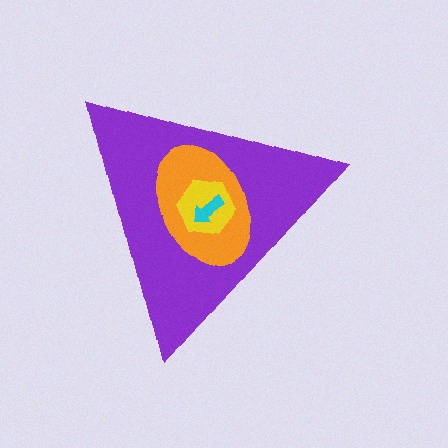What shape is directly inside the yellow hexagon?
The cyan arrow.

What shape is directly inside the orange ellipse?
The yellow hexagon.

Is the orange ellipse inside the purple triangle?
Yes.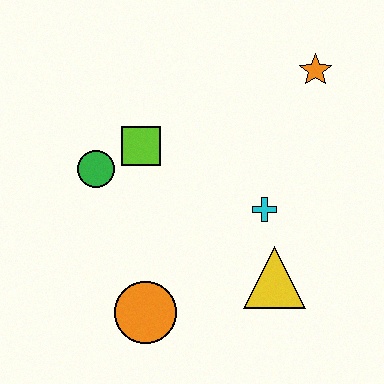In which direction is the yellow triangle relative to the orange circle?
The yellow triangle is to the right of the orange circle.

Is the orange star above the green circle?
Yes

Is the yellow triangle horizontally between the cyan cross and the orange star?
Yes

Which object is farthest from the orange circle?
The orange star is farthest from the orange circle.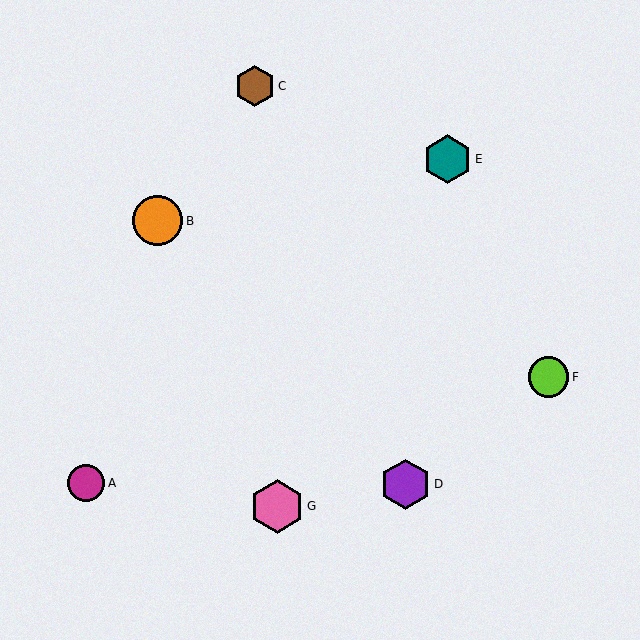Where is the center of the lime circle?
The center of the lime circle is at (549, 377).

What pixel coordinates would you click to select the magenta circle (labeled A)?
Click at (86, 483) to select the magenta circle A.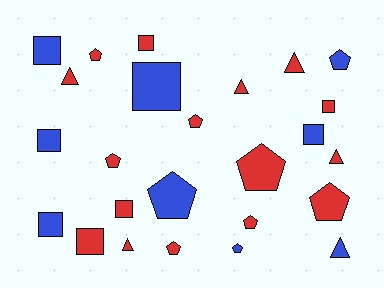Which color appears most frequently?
Red, with 16 objects.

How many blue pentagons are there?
There are 3 blue pentagons.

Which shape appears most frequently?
Pentagon, with 10 objects.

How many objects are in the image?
There are 25 objects.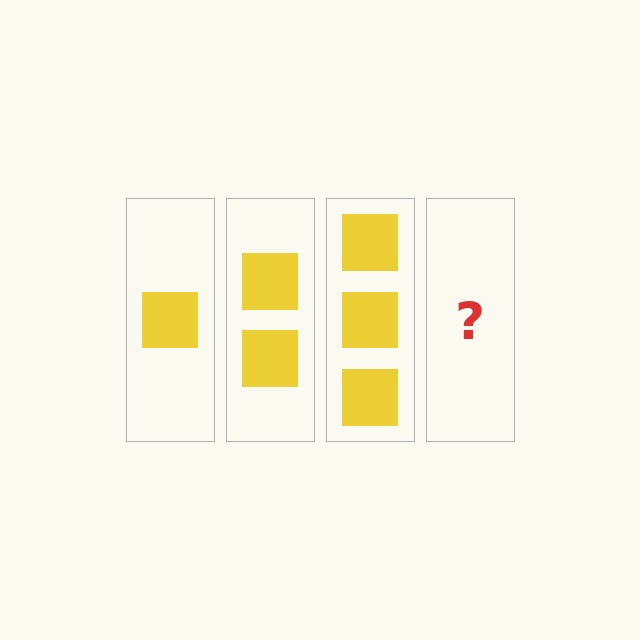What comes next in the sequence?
The next element should be 4 squares.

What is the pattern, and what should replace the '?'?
The pattern is that each step adds one more square. The '?' should be 4 squares.